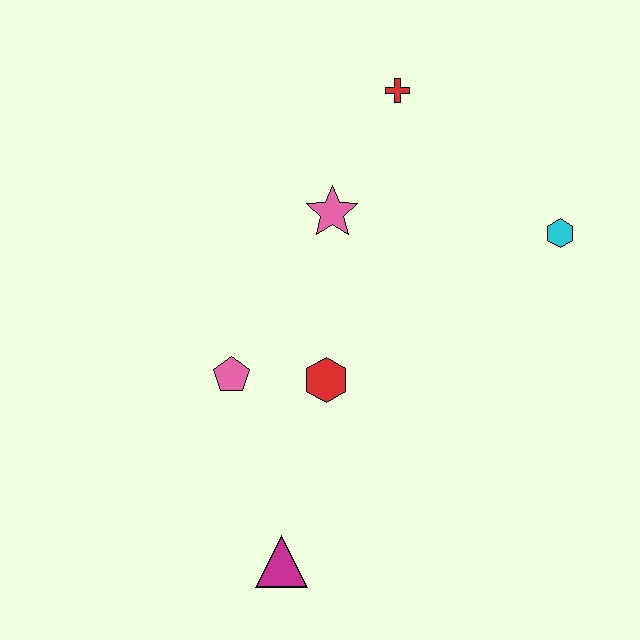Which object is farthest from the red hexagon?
The red cross is farthest from the red hexagon.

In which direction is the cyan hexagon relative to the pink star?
The cyan hexagon is to the right of the pink star.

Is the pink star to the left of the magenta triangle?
No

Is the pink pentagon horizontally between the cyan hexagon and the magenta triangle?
No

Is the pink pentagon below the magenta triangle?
No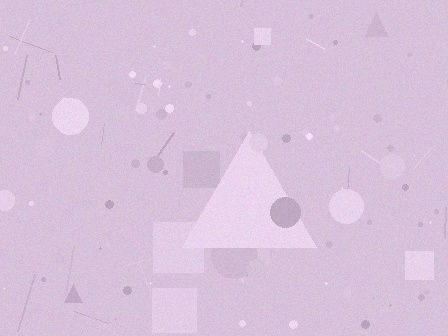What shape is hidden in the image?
A triangle is hidden in the image.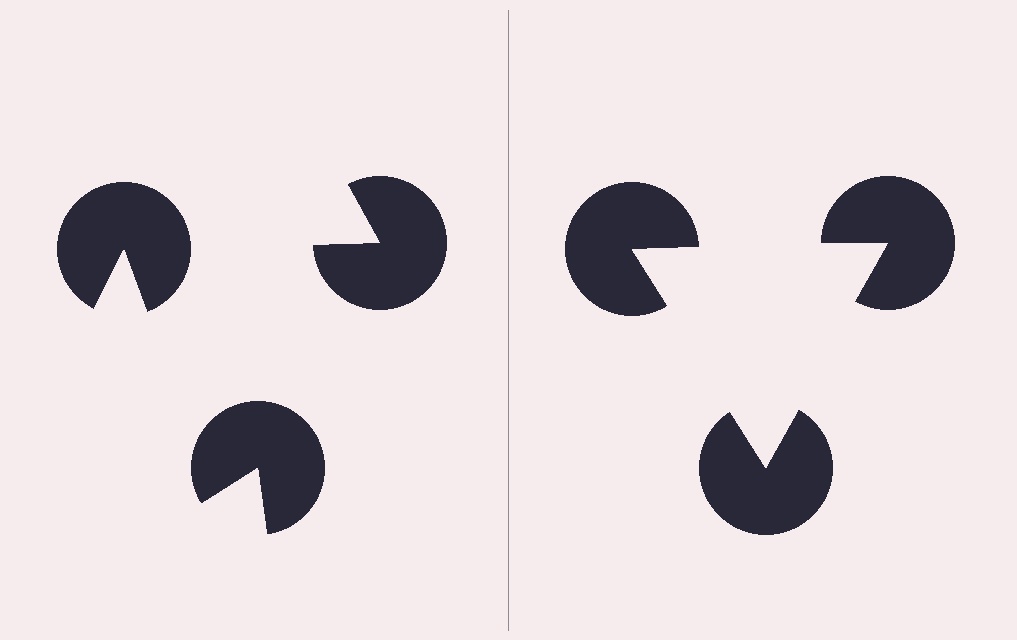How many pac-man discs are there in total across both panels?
6 — 3 on each side.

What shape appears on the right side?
An illusory triangle.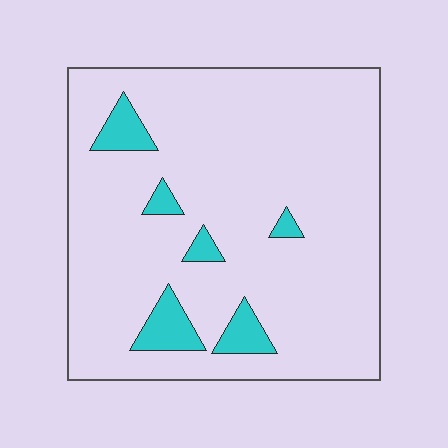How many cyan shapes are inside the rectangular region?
6.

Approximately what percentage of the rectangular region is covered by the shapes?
Approximately 10%.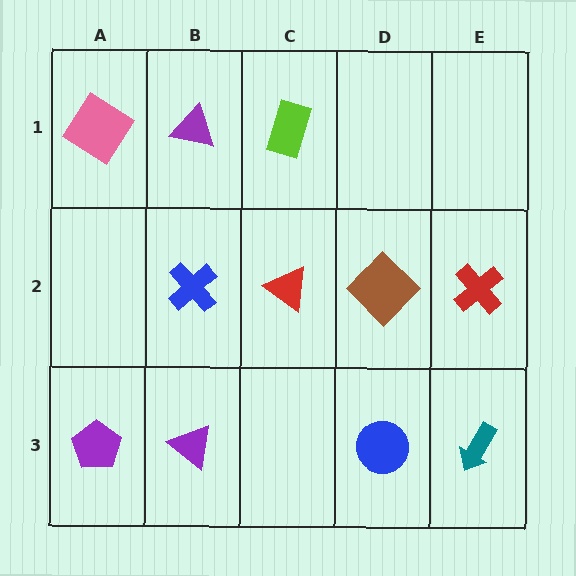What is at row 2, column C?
A red triangle.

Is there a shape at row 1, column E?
No, that cell is empty.